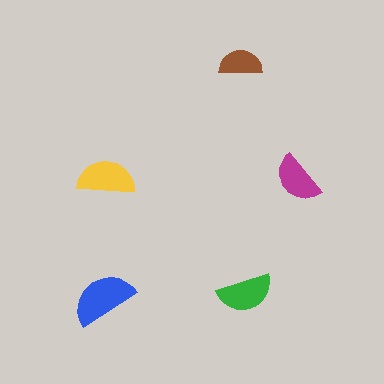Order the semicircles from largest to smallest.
the blue one, the yellow one, the green one, the magenta one, the brown one.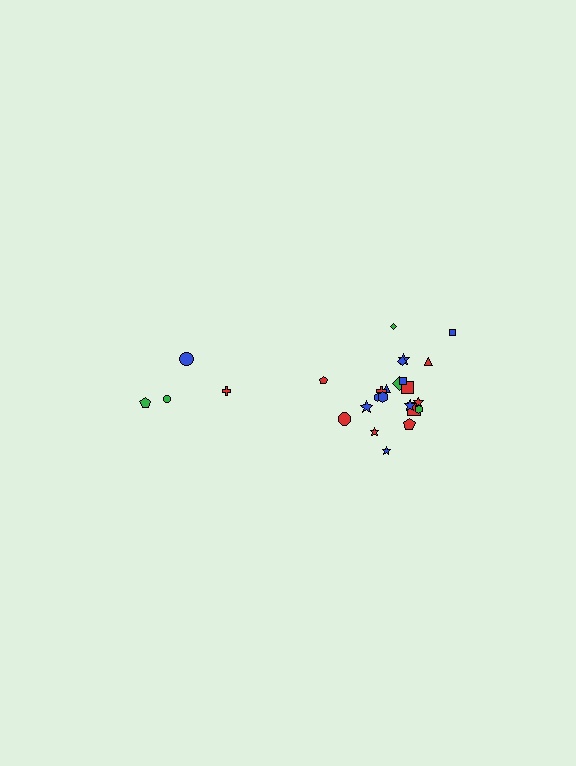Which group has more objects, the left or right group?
The right group.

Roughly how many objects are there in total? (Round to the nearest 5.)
Roughly 25 objects in total.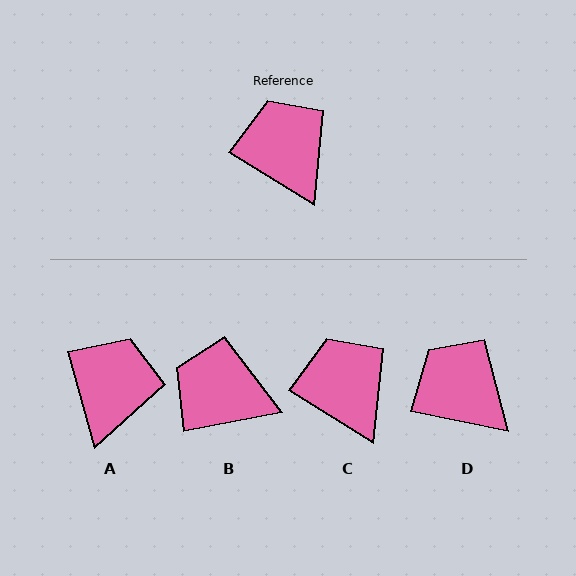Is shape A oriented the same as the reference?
No, it is off by about 42 degrees.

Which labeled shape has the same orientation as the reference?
C.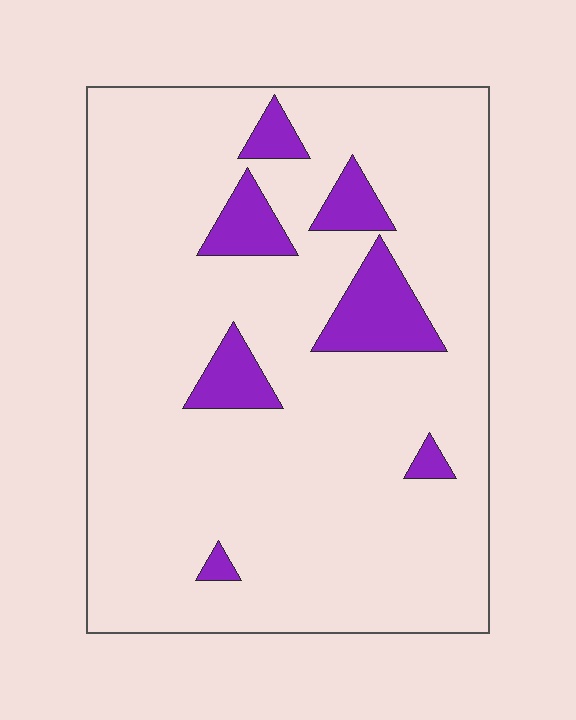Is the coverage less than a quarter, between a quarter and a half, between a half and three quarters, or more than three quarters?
Less than a quarter.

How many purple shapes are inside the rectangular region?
7.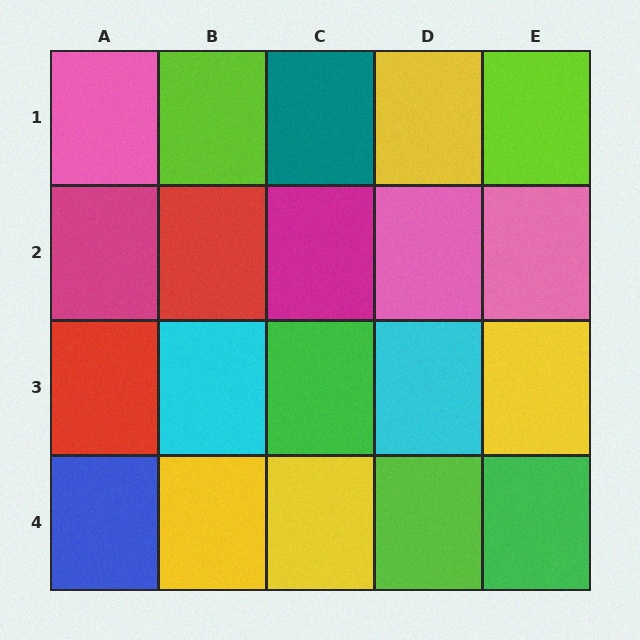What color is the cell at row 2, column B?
Red.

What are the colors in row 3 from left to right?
Red, cyan, green, cyan, yellow.